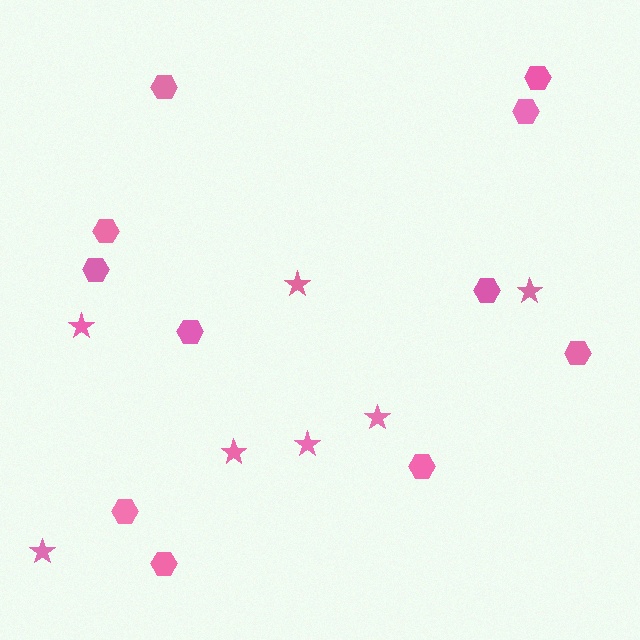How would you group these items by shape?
There are 2 groups: one group of hexagons (11) and one group of stars (7).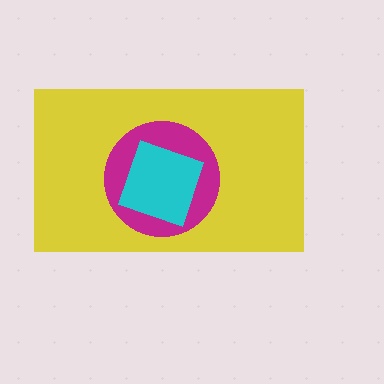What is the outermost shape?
The yellow rectangle.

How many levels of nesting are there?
3.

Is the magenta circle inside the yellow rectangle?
Yes.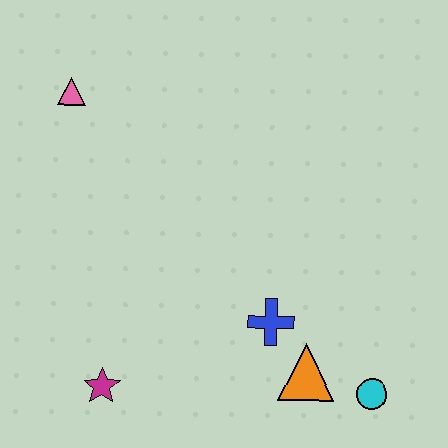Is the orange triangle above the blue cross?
No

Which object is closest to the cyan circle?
The orange triangle is closest to the cyan circle.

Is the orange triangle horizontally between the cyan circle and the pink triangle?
Yes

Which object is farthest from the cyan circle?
The pink triangle is farthest from the cyan circle.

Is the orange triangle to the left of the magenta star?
No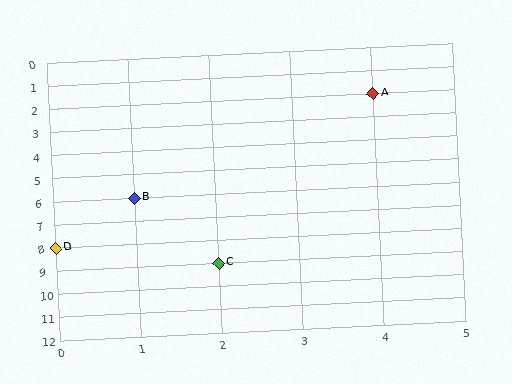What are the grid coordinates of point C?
Point C is at grid coordinates (2, 9).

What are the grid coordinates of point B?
Point B is at grid coordinates (1, 6).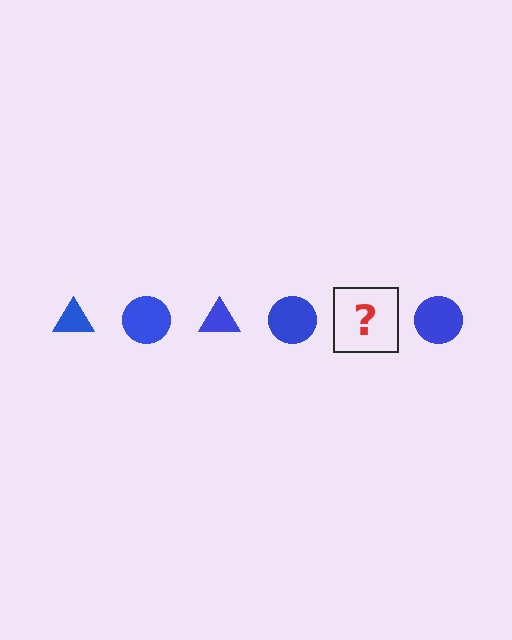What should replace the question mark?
The question mark should be replaced with a blue triangle.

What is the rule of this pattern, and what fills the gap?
The rule is that the pattern cycles through triangle, circle shapes in blue. The gap should be filled with a blue triangle.